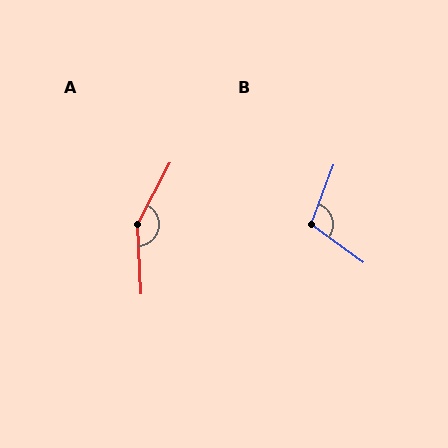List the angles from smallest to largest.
B (105°), A (150°).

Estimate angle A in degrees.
Approximately 150 degrees.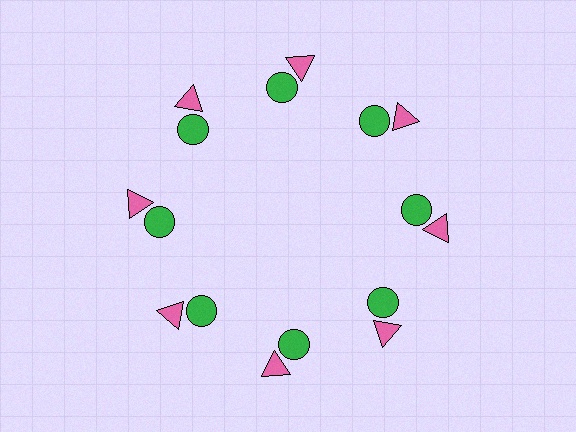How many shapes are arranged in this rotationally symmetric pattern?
There are 16 shapes, arranged in 8 groups of 2.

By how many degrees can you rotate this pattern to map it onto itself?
The pattern maps onto itself every 45 degrees of rotation.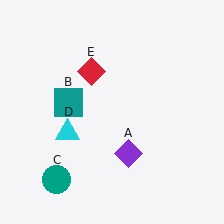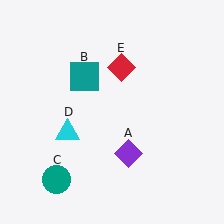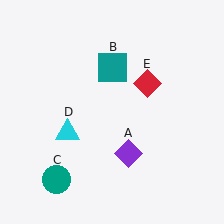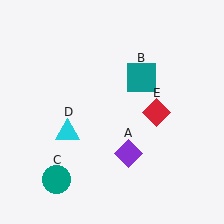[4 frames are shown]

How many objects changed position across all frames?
2 objects changed position: teal square (object B), red diamond (object E).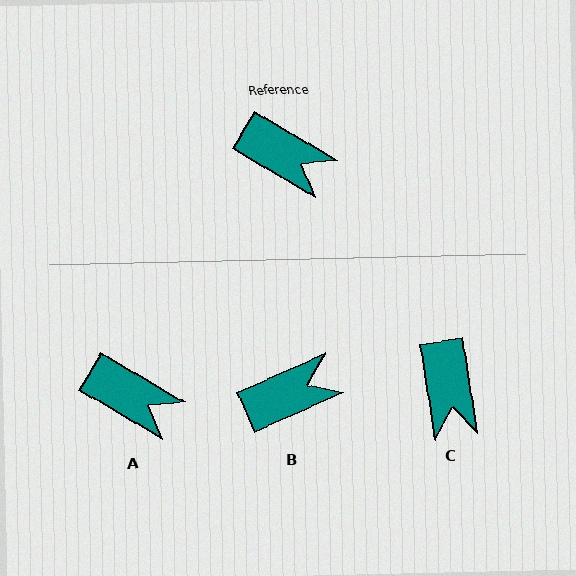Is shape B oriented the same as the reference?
No, it is off by about 55 degrees.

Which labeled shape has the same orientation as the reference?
A.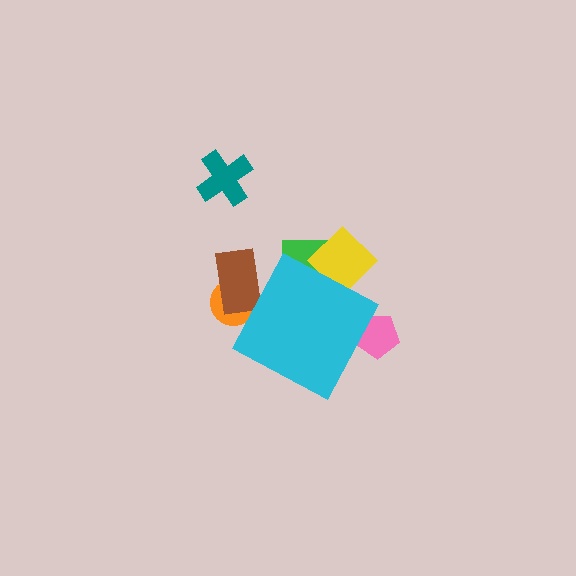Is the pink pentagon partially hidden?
Yes, the pink pentagon is partially hidden behind the cyan diamond.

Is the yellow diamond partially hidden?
Yes, the yellow diamond is partially hidden behind the cyan diamond.